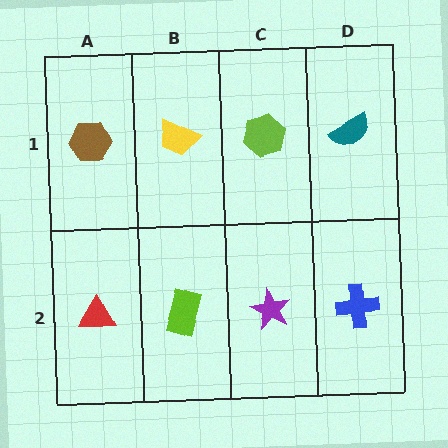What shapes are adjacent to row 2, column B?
A yellow trapezoid (row 1, column B), a red triangle (row 2, column A), a purple star (row 2, column C).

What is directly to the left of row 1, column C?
A yellow trapezoid.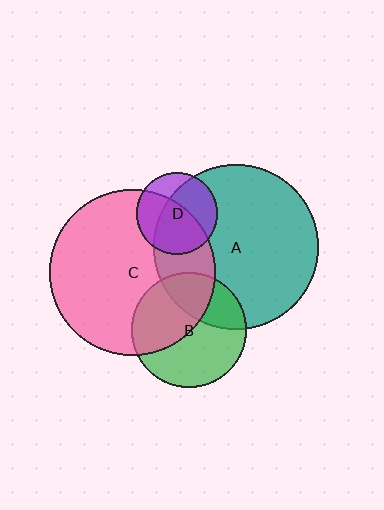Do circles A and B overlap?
Yes.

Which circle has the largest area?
Circle C (pink).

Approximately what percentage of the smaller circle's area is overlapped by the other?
Approximately 30%.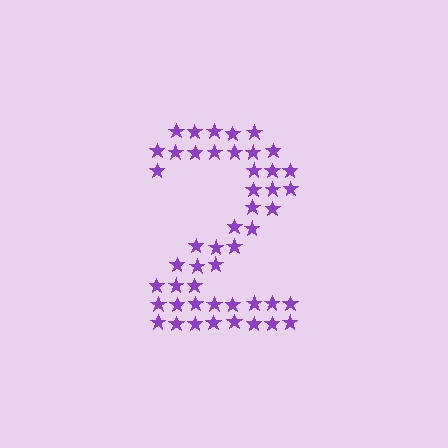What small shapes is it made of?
It is made of small stars.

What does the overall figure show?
The overall figure shows the digit 2.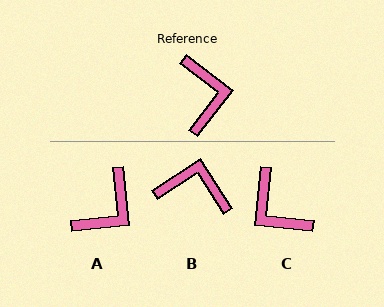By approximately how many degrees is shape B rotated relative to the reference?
Approximately 70 degrees counter-clockwise.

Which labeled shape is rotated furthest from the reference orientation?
C, about 148 degrees away.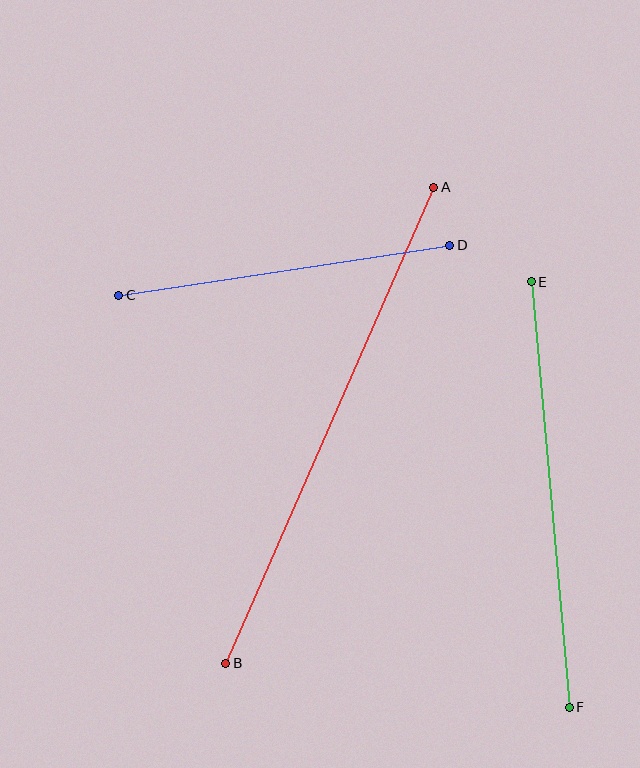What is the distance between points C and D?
The distance is approximately 335 pixels.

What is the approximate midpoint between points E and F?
The midpoint is at approximately (550, 494) pixels.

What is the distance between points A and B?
The distance is approximately 519 pixels.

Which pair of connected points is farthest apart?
Points A and B are farthest apart.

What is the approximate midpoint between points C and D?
The midpoint is at approximately (284, 270) pixels.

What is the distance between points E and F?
The distance is approximately 427 pixels.